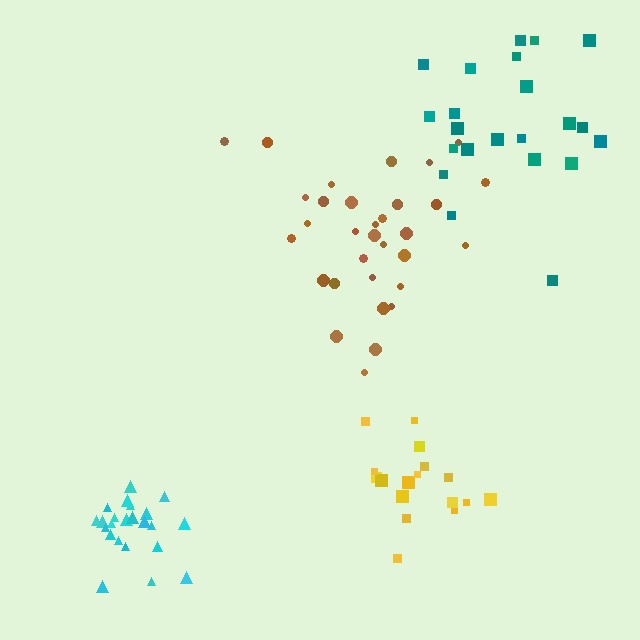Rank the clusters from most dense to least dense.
cyan, yellow, brown, teal.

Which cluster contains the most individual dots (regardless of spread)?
Brown (32).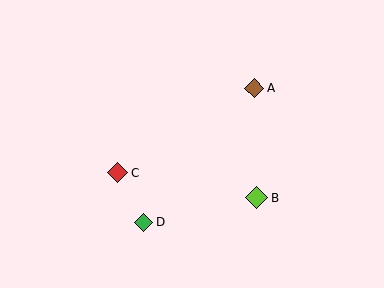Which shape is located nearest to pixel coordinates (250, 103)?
The brown diamond (labeled A) at (254, 88) is nearest to that location.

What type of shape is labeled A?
Shape A is a brown diamond.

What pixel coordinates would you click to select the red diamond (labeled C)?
Click at (118, 173) to select the red diamond C.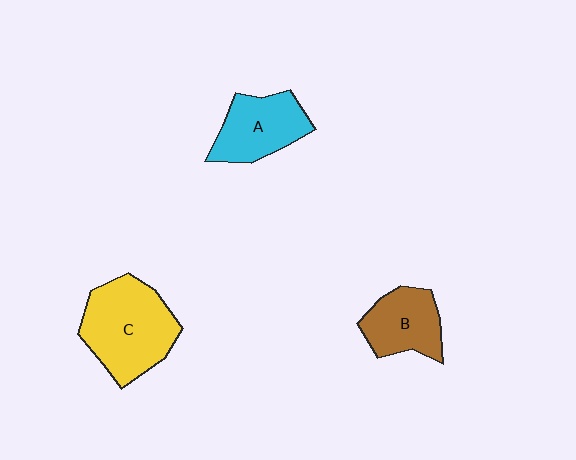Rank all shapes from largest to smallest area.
From largest to smallest: C (yellow), A (cyan), B (brown).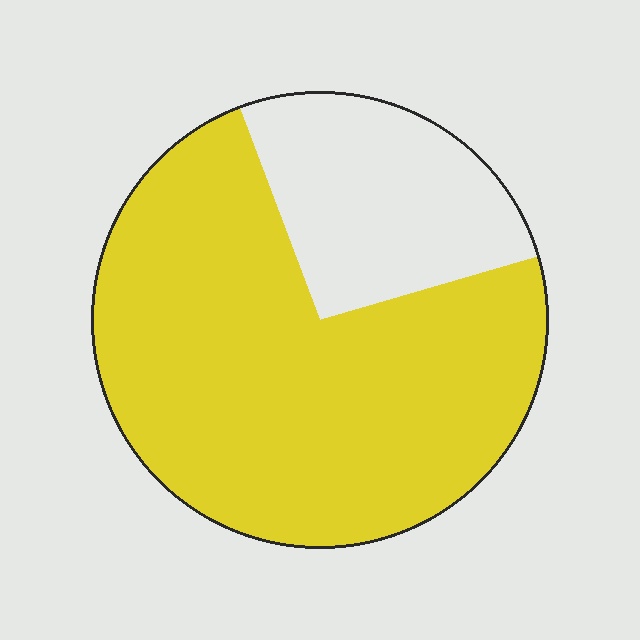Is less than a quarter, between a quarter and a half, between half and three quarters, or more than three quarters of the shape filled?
Between half and three quarters.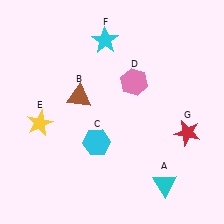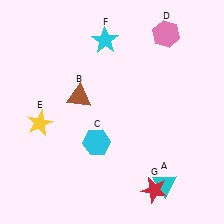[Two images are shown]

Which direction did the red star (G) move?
The red star (G) moved down.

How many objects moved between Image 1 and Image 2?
2 objects moved between the two images.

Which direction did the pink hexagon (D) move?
The pink hexagon (D) moved up.